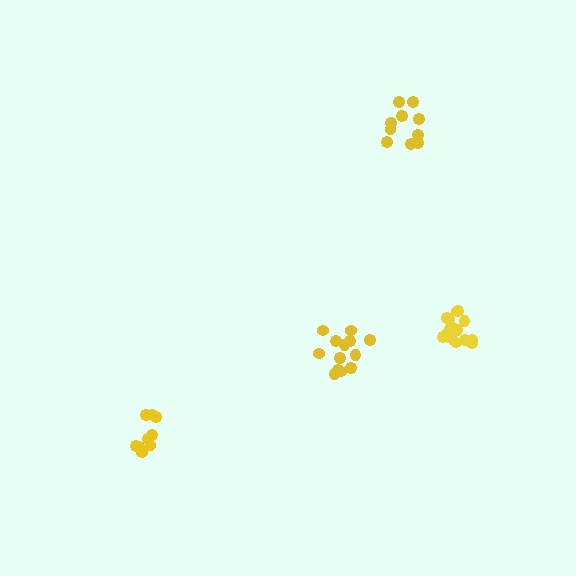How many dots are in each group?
Group 1: 10 dots, Group 2: 13 dots, Group 3: 9 dots, Group 4: 15 dots (47 total).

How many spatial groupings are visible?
There are 4 spatial groupings.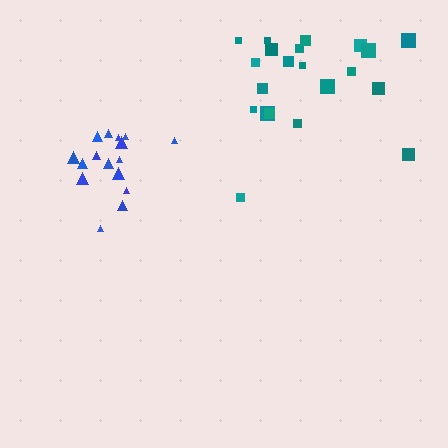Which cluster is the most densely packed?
Blue.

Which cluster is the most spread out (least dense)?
Teal.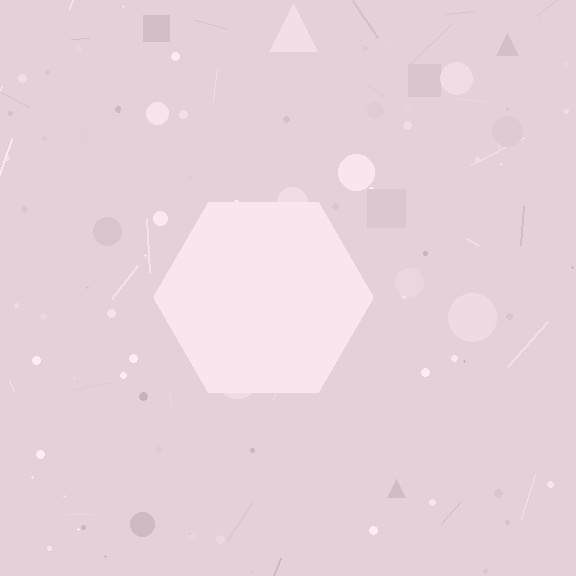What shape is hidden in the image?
A hexagon is hidden in the image.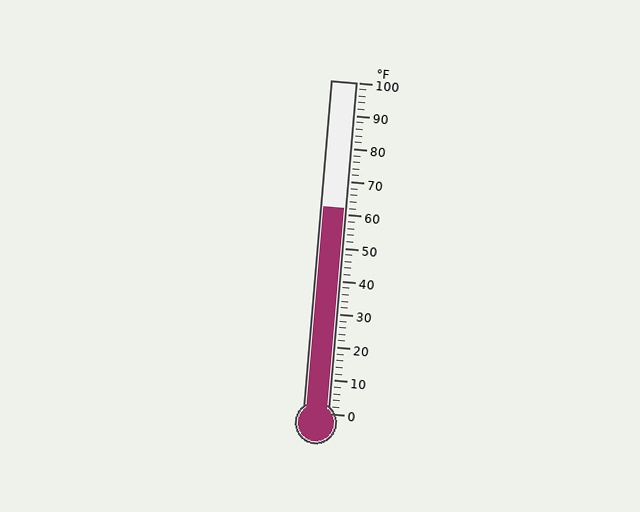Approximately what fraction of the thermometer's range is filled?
The thermometer is filled to approximately 60% of its range.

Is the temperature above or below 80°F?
The temperature is below 80°F.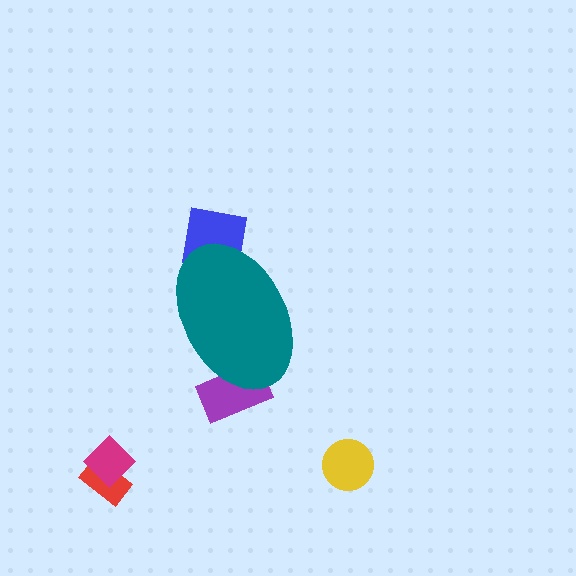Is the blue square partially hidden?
Yes, the blue square is partially hidden behind the teal ellipse.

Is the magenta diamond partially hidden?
No, the magenta diamond is fully visible.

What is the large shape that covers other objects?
A teal ellipse.